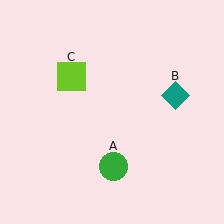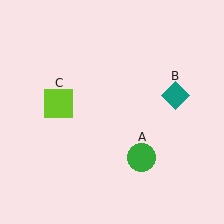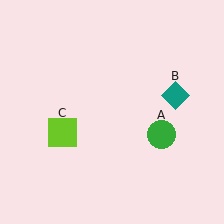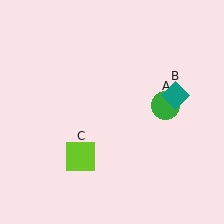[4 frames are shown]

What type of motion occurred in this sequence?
The green circle (object A), lime square (object C) rotated counterclockwise around the center of the scene.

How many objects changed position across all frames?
2 objects changed position: green circle (object A), lime square (object C).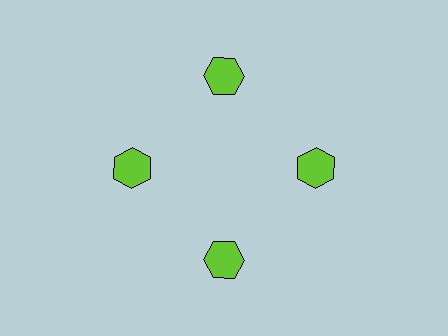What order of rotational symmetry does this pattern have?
This pattern has 4-fold rotational symmetry.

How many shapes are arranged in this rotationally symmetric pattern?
There are 4 shapes, arranged in 4 groups of 1.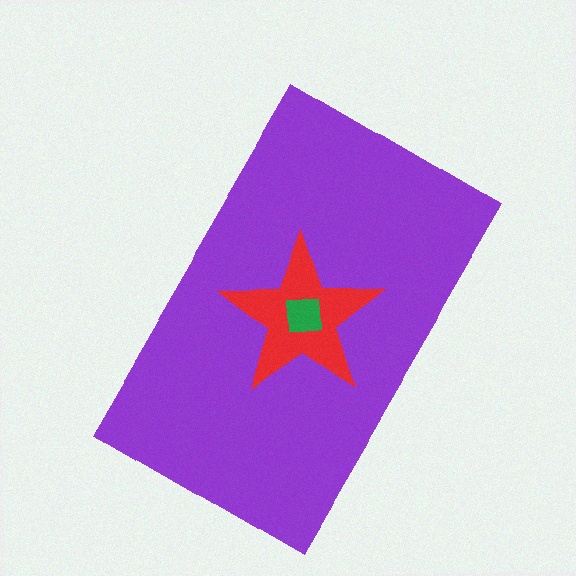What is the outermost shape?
The purple rectangle.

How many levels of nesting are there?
3.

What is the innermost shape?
The green square.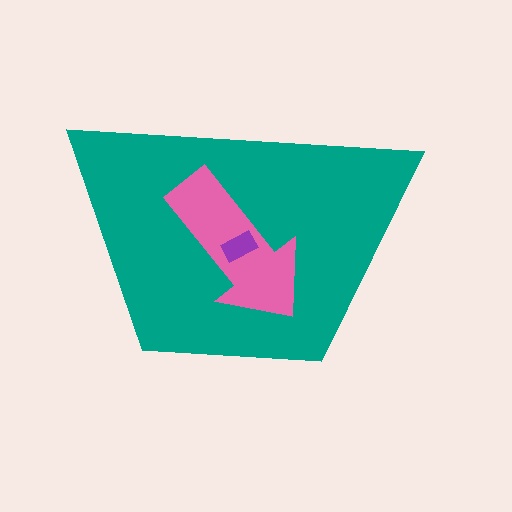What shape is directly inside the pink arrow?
The purple rectangle.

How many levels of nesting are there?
3.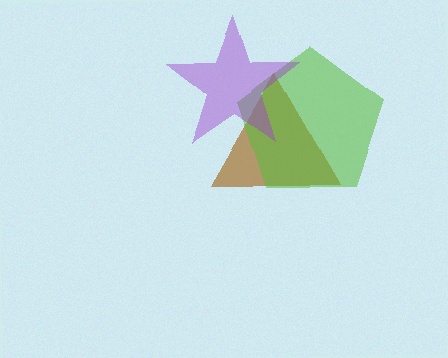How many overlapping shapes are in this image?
There are 3 overlapping shapes in the image.